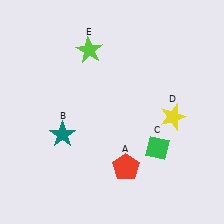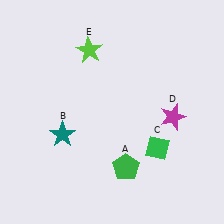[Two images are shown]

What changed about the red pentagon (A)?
In Image 1, A is red. In Image 2, it changed to green.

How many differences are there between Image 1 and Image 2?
There are 2 differences between the two images.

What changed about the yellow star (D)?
In Image 1, D is yellow. In Image 2, it changed to magenta.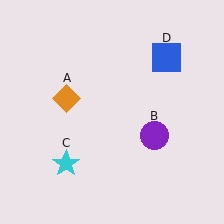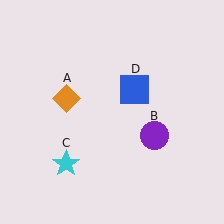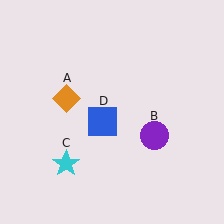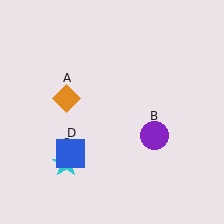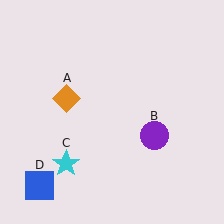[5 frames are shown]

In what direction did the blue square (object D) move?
The blue square (object D) moved down and to the left.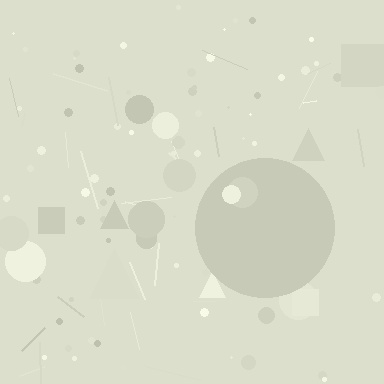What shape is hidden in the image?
A circle is hidden in the image.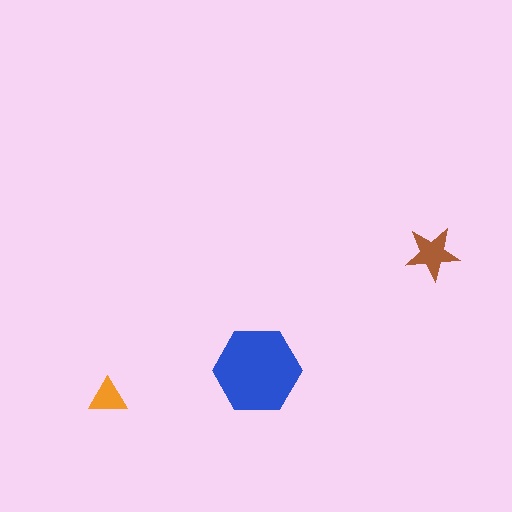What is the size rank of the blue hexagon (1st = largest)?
1st.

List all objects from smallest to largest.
The orange triangle, the brown star, the blue hexagon.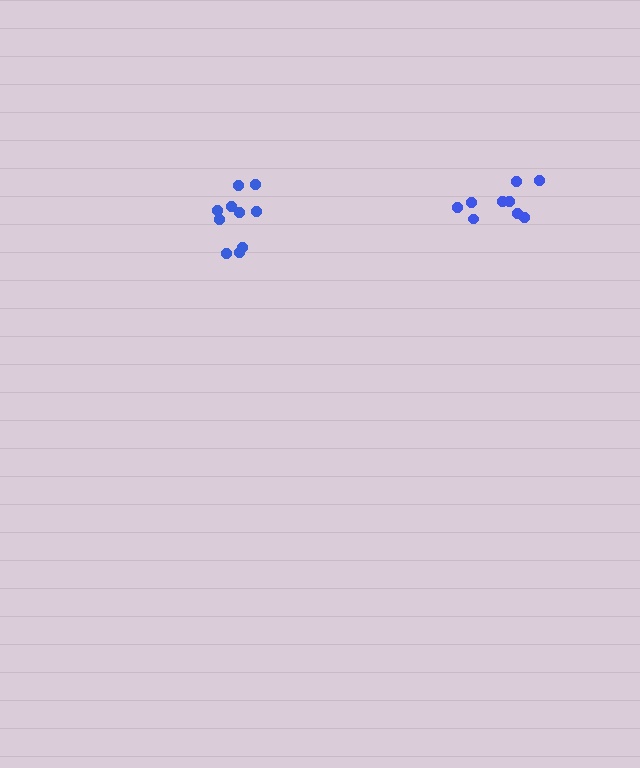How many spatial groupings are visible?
There are 2 spatial groupings.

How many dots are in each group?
Group 1: 9 dots, Group 2: 10 dots (19 total).